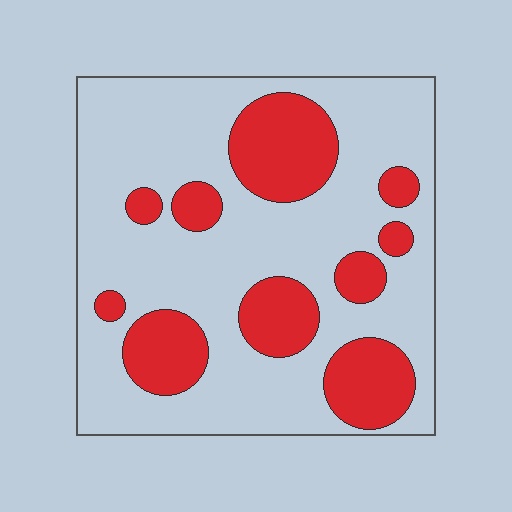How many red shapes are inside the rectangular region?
10.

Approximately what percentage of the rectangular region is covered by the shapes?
Approximately 30%.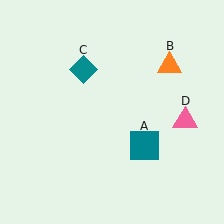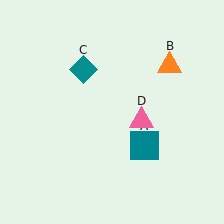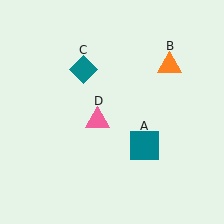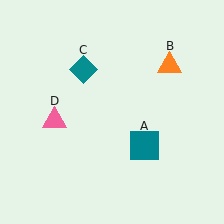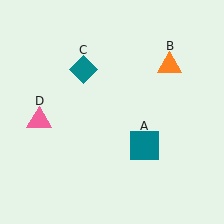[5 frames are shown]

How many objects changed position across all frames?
1 object changed position: pink triangle (object D).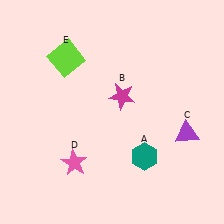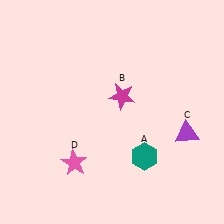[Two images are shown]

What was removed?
The lime square (E) was removed in Image 2.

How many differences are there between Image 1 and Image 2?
There is 1 difference between the two images.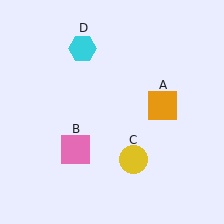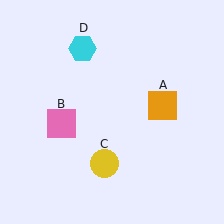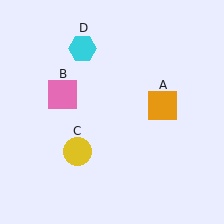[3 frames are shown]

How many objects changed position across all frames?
2 objects changed position: pink square (object B), yellow circle (object C).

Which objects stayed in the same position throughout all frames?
Orange square (object A) and cyan hexagon (object D) remained stationary.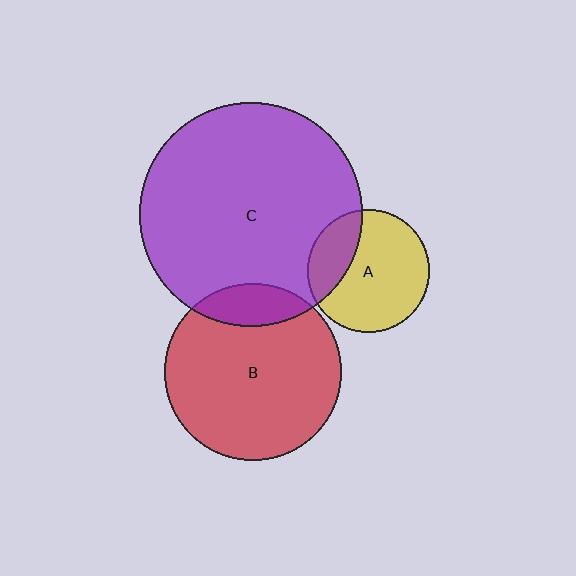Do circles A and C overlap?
Yes.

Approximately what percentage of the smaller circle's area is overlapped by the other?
Approximately 25%.